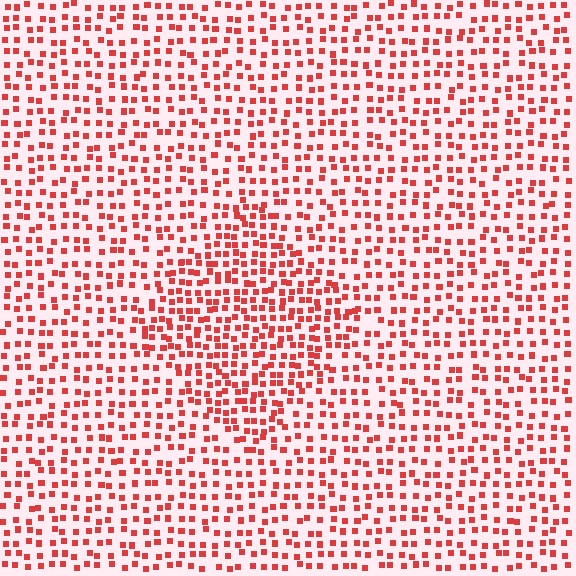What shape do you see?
I see a diamond.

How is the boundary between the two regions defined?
The boundary is defined by a change in element density (approximately 1.6x ratio). All elements are the same color, size, and shape.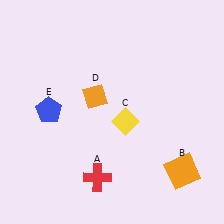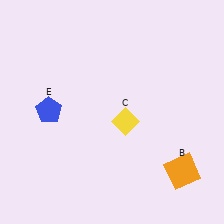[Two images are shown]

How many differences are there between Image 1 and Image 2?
There are 2 differences between the two images.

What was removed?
The orange diamond (D), the red cross (A) were removed in Image 2.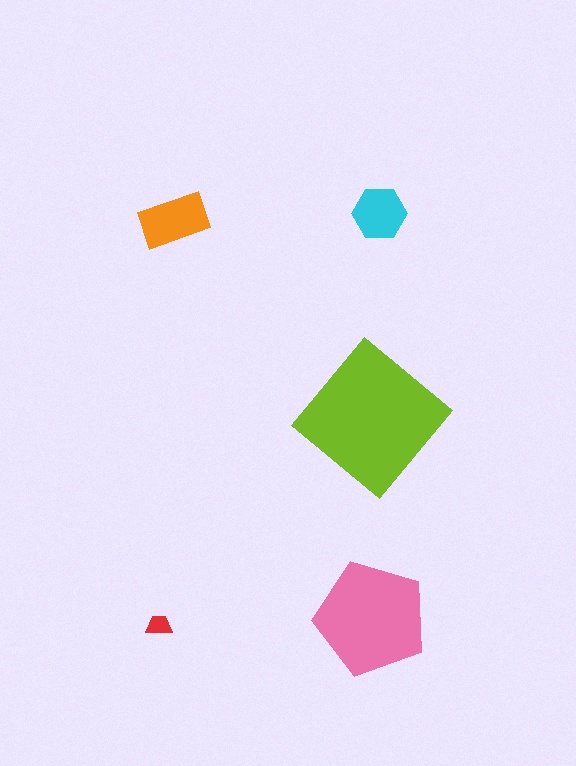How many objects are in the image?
There are 5 objects in the image.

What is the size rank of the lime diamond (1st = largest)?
1st.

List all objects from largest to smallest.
The lime diamond, the pink pentagon, the orange rectangle, the cyan hexagon, the red trapezoid.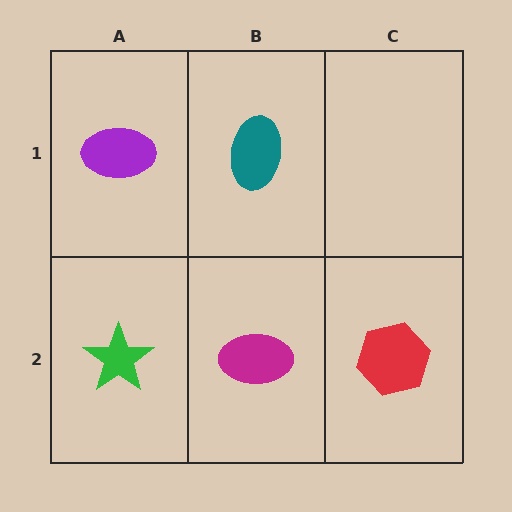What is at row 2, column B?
A magenta ellipse.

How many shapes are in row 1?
2 shapes.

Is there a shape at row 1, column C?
No, that cell is empty.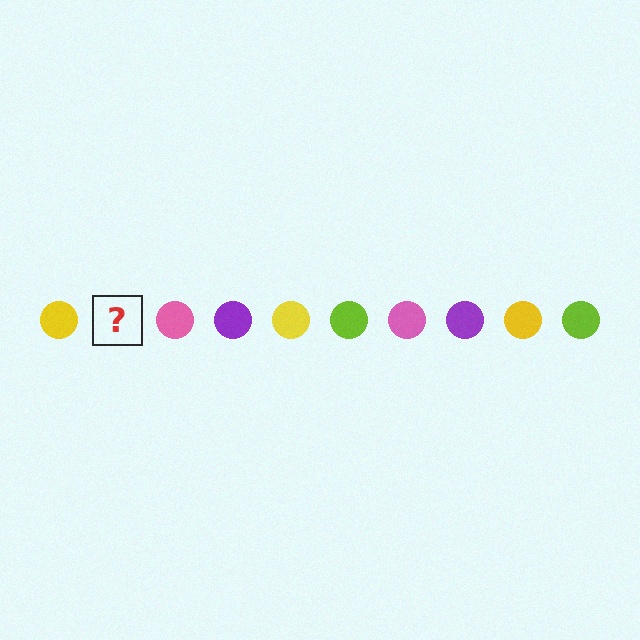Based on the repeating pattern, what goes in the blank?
The blank should be a lime circle.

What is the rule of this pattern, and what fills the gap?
The rule is that the pattern cycles through yellow, lime, pink, purple circles. The gap should be filled with a lime circle.